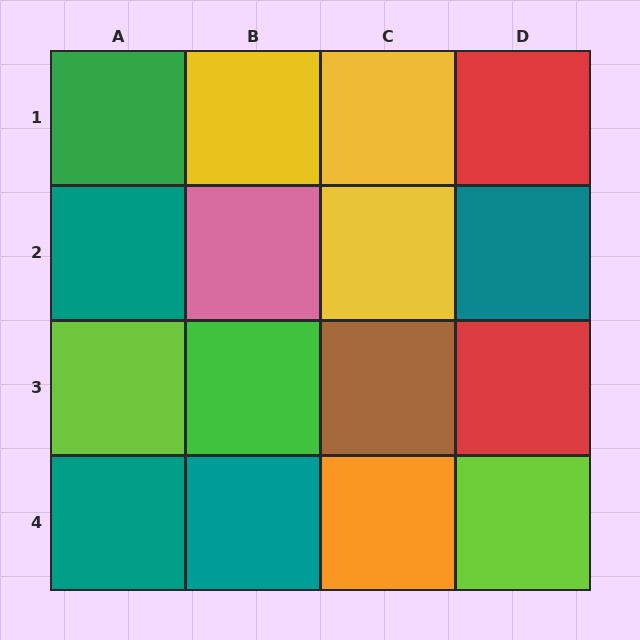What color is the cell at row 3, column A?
Lime.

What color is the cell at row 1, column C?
Yellow.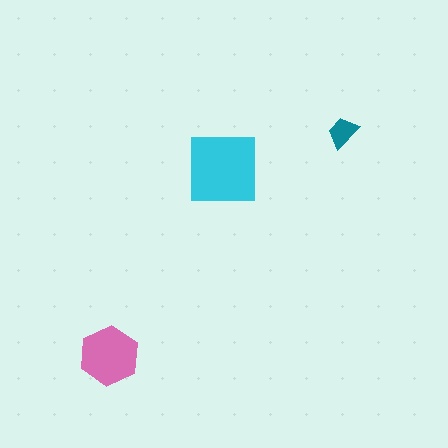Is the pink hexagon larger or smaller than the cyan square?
Smaller.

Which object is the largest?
The cyan square.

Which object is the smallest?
The teal trapezoid.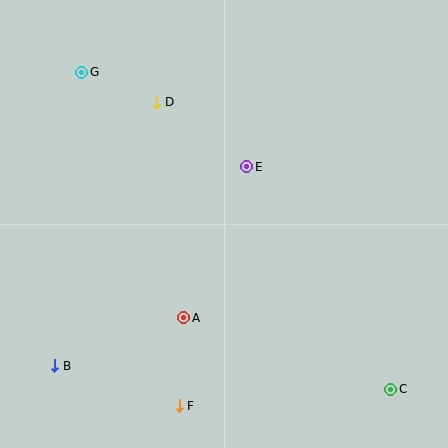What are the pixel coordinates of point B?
Point B is at (55, 366).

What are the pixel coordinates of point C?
Point C is at (391, 389).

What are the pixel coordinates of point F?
Point F is at (179, 406).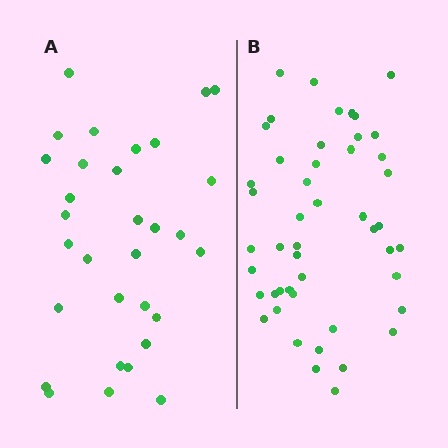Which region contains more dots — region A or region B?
Region B (the right region) has more dots.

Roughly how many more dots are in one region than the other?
Region B has approximately 15 more dots than region A.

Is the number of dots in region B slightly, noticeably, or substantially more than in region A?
Region B has substantially more. The ratio is roughly 1.5 to 1.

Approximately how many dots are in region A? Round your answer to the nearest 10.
About 30 dots. (The exact count is 31, which rounds to 30.)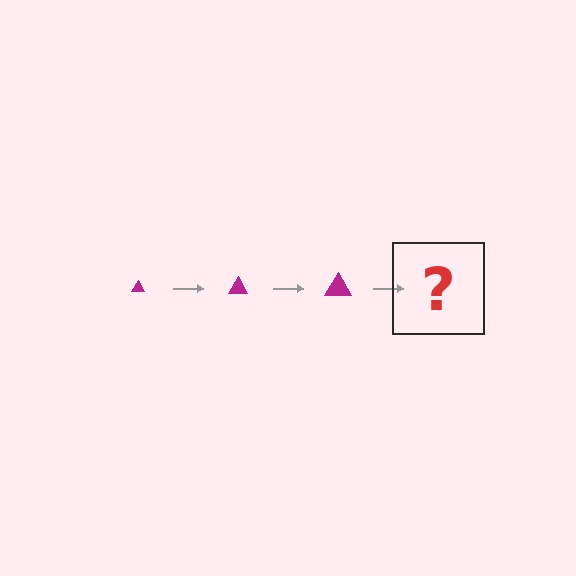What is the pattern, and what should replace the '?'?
The pattern is that the triangle gets progressively larger each step. The '?' should be a magenta triangle, larger than the previous one.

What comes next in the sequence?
The next element should be a magenta triangle, larger than the previous one.